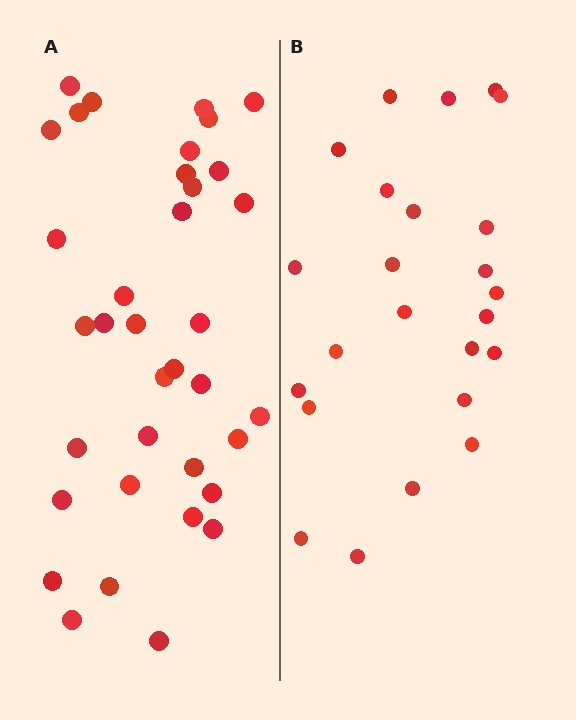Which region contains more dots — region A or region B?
Region A (the left region) has more dots.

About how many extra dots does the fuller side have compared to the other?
Region A has roughly 12 or so more dots than region B.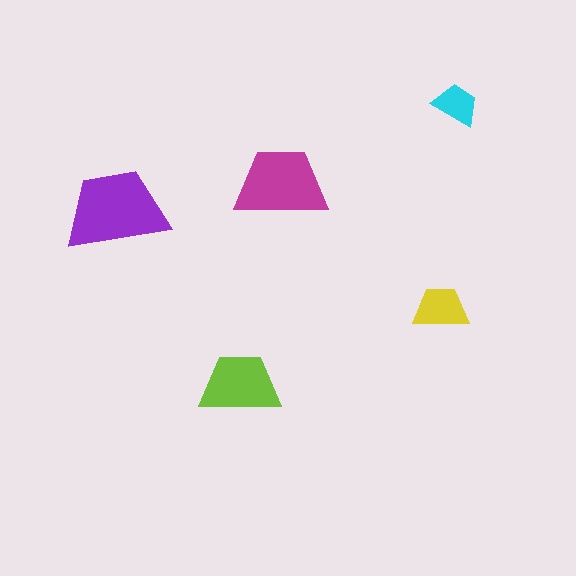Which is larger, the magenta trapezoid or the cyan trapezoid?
The magenta one.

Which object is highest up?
The cyan trapezoid is topmost.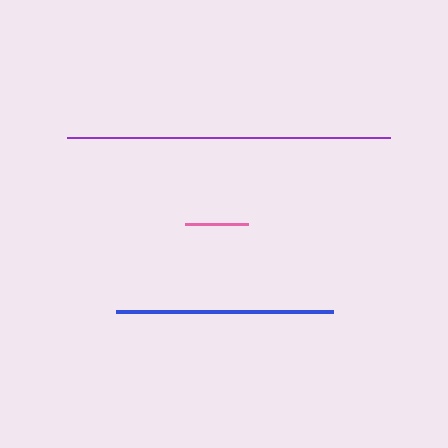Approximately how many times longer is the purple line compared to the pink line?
The purple line is approximately 5.1 times the length of the pink line.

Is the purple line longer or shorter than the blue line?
The purple line is longer than the blue line.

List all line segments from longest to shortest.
From longest to shortest: purple, blue, pink.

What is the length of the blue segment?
The blue segment is approximately 218 pixels long.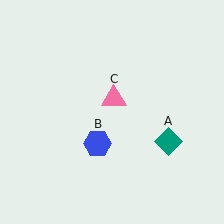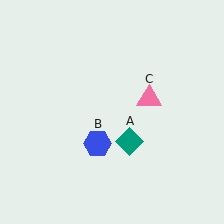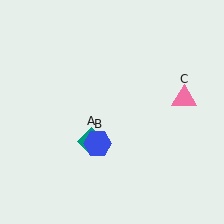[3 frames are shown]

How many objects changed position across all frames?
2 objects changed position: teal diamond (object A), pink triangle (object C).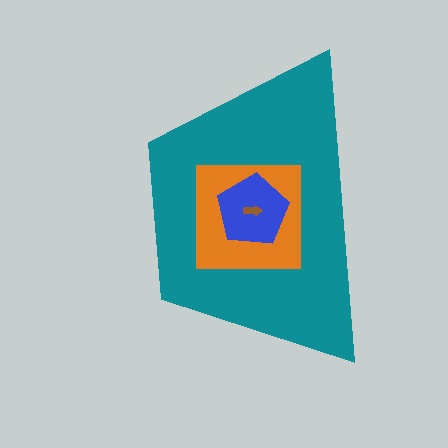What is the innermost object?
The brown arrow.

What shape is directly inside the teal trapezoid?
The orange square.